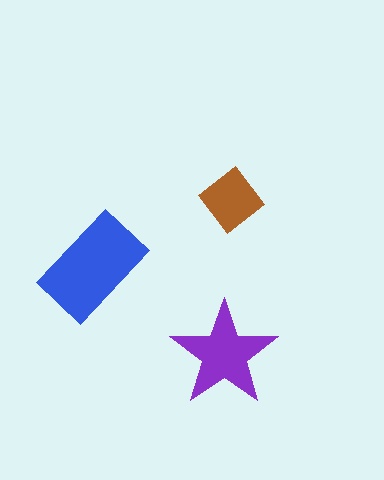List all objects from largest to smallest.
The blue rectangle, the purple star, the brown diamond.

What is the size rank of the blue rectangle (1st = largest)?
1st.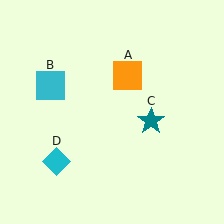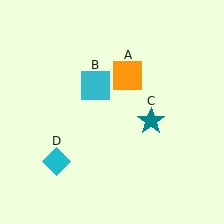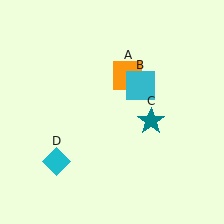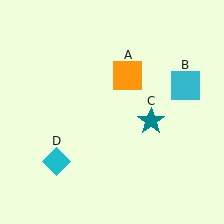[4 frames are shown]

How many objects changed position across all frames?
1 object changed position: cyan square (object B).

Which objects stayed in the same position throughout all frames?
Orange square (object A) and teal star (object C) and cyan diamond (object D) remained stationary.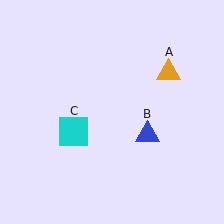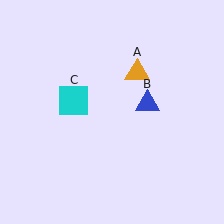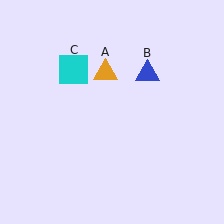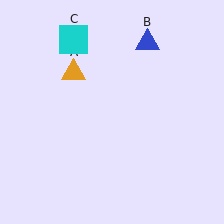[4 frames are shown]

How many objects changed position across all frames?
3 objects changed position: orange triangle (object A), blue triangle (object B), cyan square (object C).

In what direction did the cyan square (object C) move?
The cyan square (object C) moved up.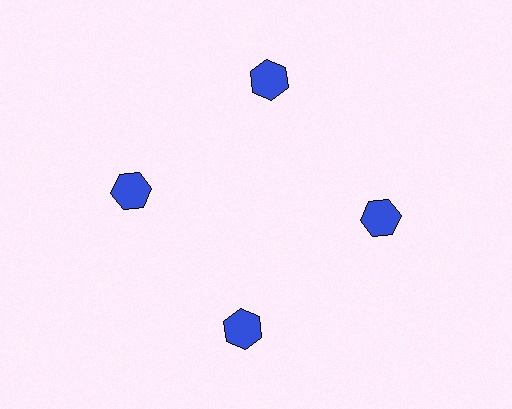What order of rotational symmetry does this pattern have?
This pattern has 4-fold rotational symmetry.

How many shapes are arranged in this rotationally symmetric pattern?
There are 4 shapes, arranged in 4 groups of 1.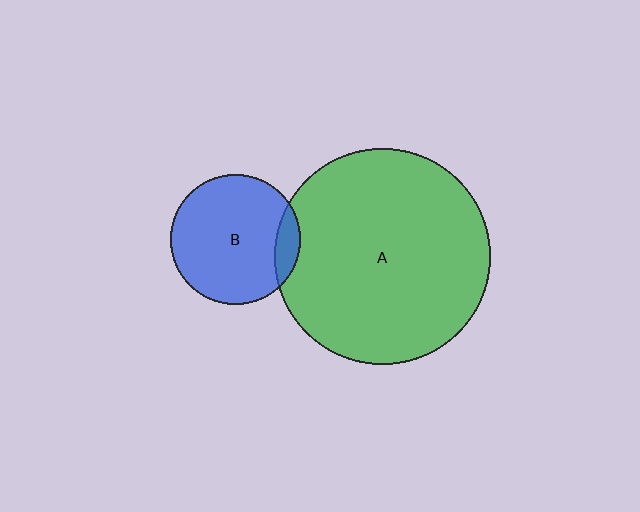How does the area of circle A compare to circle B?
Approximately 2.8 times.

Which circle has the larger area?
Circle A (green).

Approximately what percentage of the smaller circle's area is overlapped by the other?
Approximately 10%.